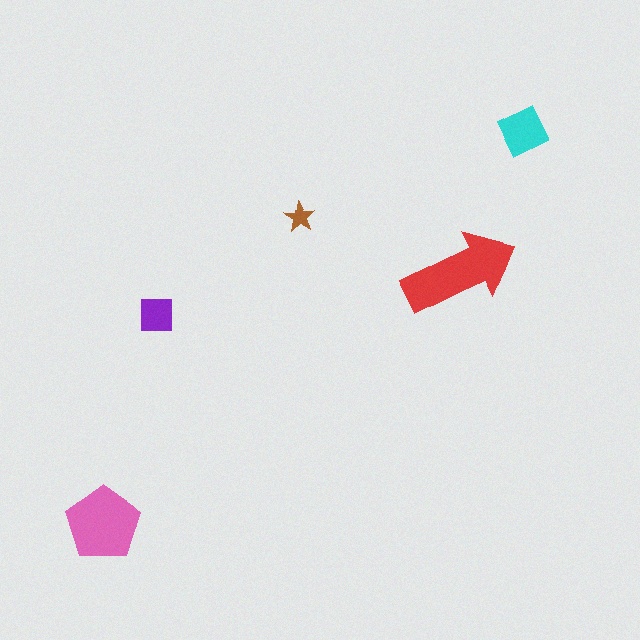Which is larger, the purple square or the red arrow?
The red arrow.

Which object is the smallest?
The brown star.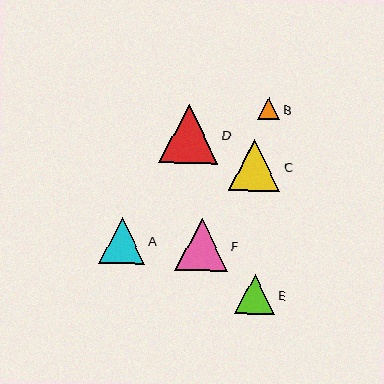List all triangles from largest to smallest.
From largest to smallest: D, F, C, A, E, B.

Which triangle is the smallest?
Triangle B is the smallest with a size of approximately 22 pixels.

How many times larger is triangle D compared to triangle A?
Triangle D is approximately 1.3 times the size of triangle A.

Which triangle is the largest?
Triangle D is the largest with a size of approximately 59 pixels.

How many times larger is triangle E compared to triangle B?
Triangle E is approximately 1.8 times the size of triangle B.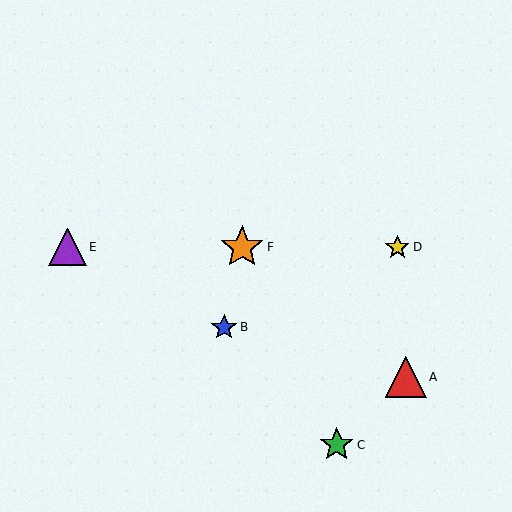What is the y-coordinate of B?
Object B is at y≈327.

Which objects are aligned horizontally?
Objects D, E, F are aligned horizontally.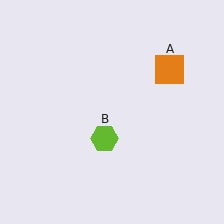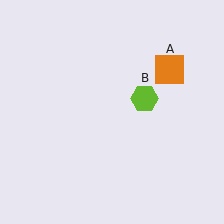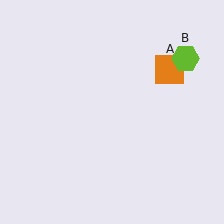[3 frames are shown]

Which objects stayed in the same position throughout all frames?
Orange square (object A) remained stationary.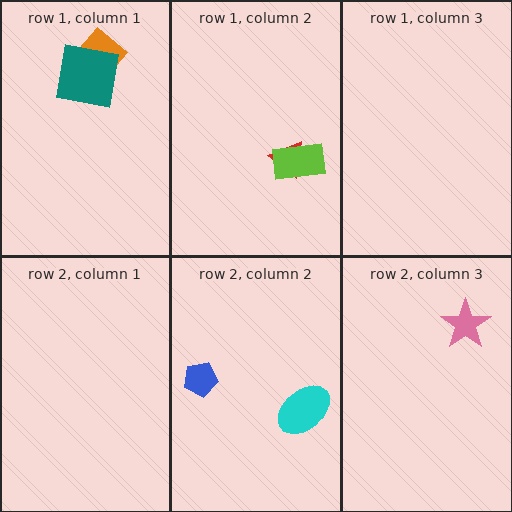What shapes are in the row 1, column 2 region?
The red triangle, the lime rectangle.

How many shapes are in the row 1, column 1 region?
2.